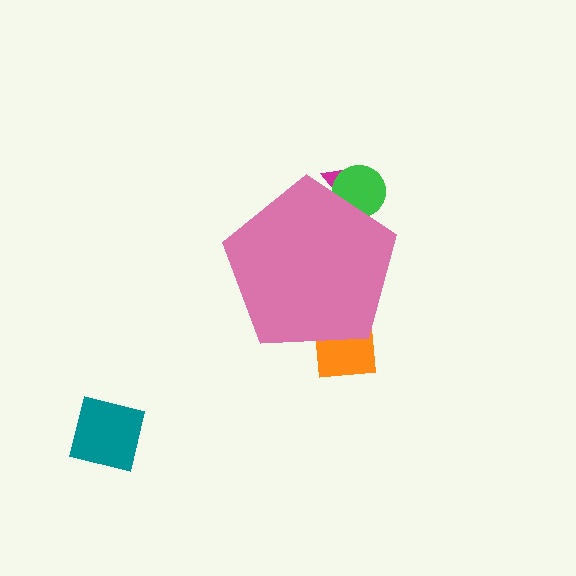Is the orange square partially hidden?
Yes, the orange square is partially hidden behind the pink pentagon.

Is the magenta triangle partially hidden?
Yes, the magenta triangle is partially hidden behind the pink pentagon.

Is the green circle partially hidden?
Yes, the green circle is partially hidden behind the pink pentagon.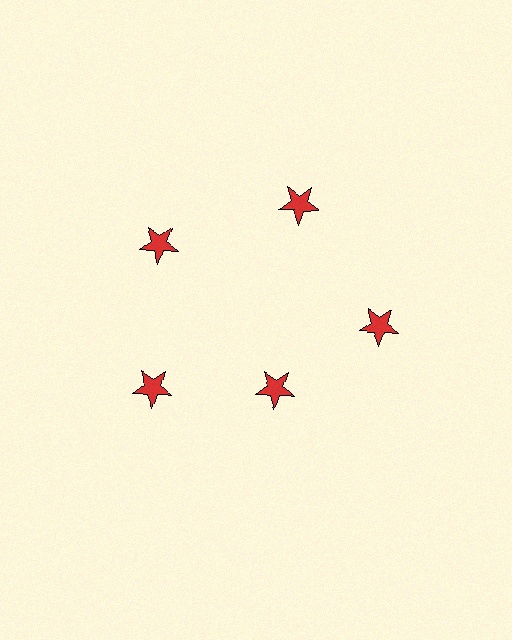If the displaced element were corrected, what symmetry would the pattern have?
It would have 5-fold rotational symmetry — the pattern would map onto itself every 72 degrees.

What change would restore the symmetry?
The symmetry would be restored by moving it outward, back onto the ring so that all 5 stars sit at equal angles and equal distance from the center.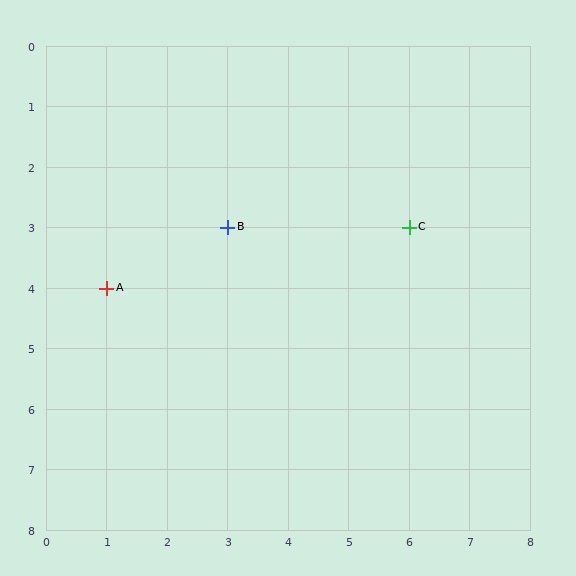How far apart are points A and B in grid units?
Points A and B are 2 columns and 1 row apart (about 2.2 grid units diagonally).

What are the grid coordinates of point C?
Point C is at grid coordinates (6, 3).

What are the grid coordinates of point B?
Point B is at grid coordinates (3, 3).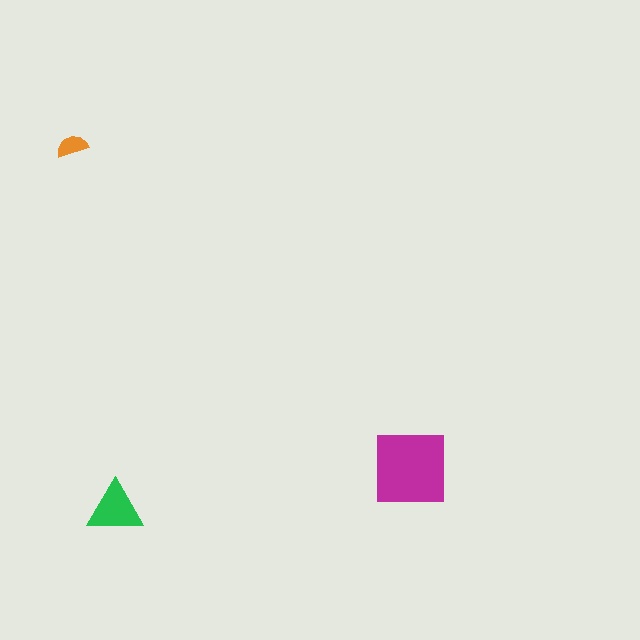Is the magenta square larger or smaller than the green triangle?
Larger.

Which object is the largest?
The magenta square.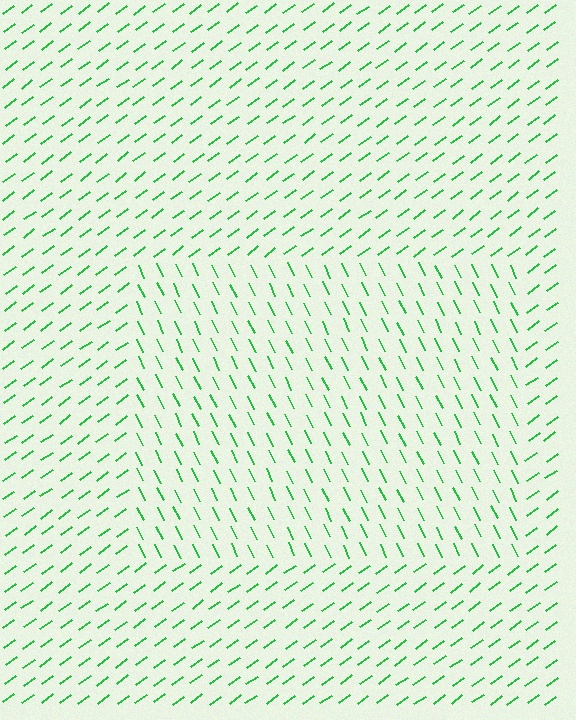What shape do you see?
I see a rectangle.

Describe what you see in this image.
The image is filled with small green line segments. A rectangle region in the image has lines oriented differently from the surrounding lines, creating a visible texture boundary.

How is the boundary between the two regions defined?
The boundary is defined purely by a change in line orientation (approximately 80 degrees difference). All lines are the same color and thickness.